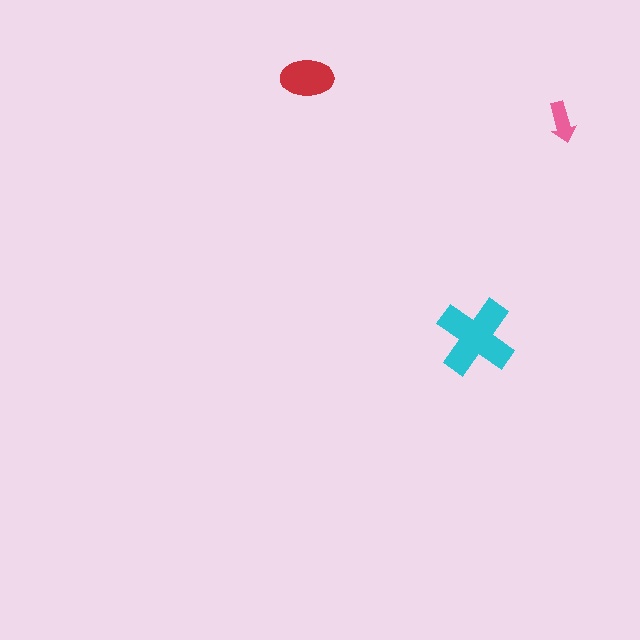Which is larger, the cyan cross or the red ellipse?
The cyan cross.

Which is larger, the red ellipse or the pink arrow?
The red ellipse.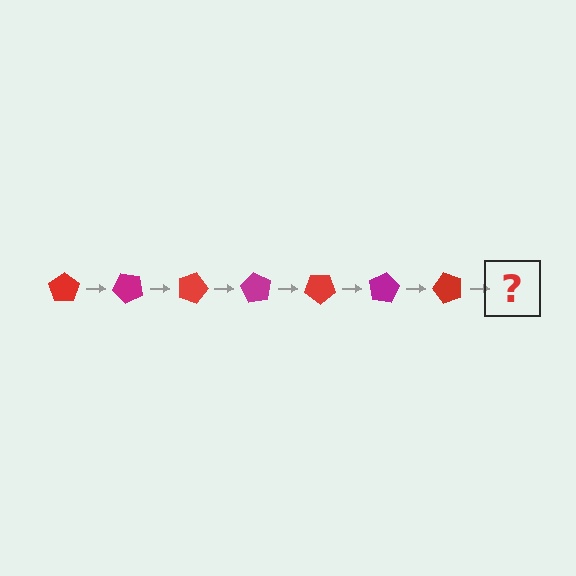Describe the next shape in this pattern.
It should be a magenta pentagon, rotated 315 degrees from the start.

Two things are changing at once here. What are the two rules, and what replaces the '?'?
The two rules are that it rotates 45 degrees each step and the color cycles through red and magenta. The '?' should be a magenta pentagon, rotated 315 degrees from the start.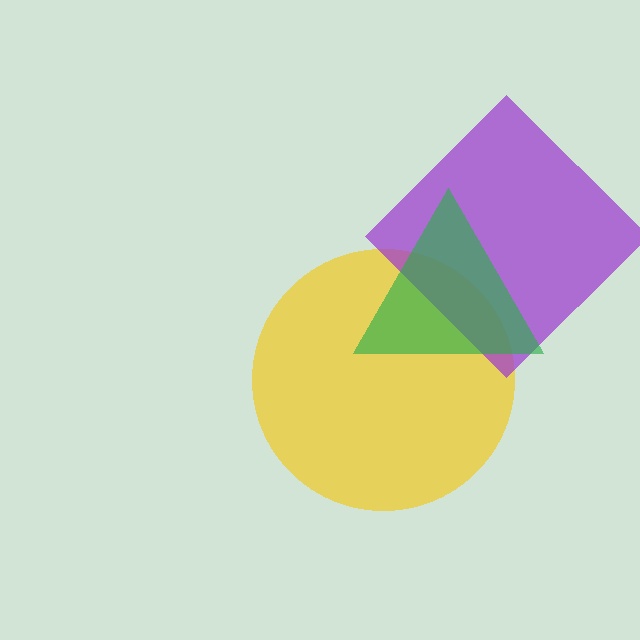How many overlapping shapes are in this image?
There are 3 overlapping shapes in the image.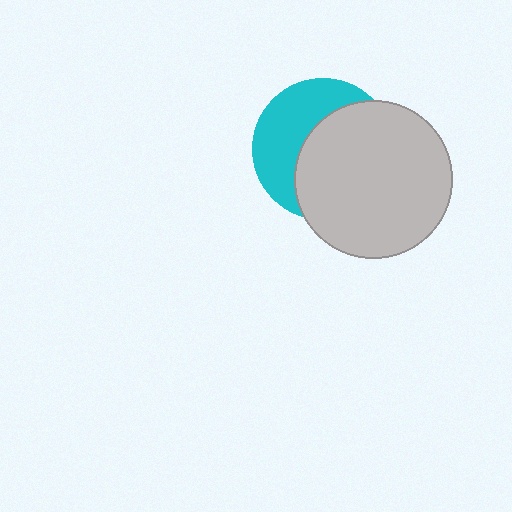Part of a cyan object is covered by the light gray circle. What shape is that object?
It is a circle.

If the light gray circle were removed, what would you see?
You would see the complete cyan circle.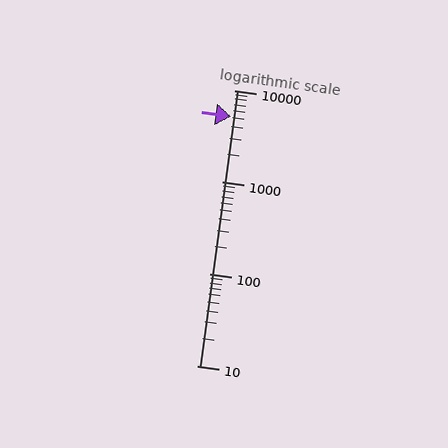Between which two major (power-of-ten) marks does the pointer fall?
The pointer is between 1000 and 10000.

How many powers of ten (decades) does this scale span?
The scale spans 3 decades, from 10 to 10000.